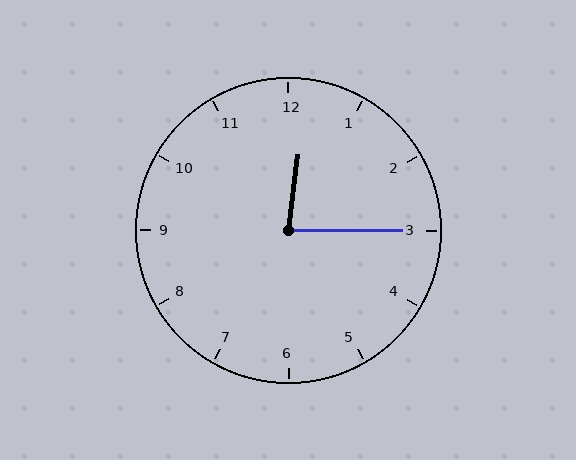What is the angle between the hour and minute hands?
Approximately 82 degrees.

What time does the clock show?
12:15.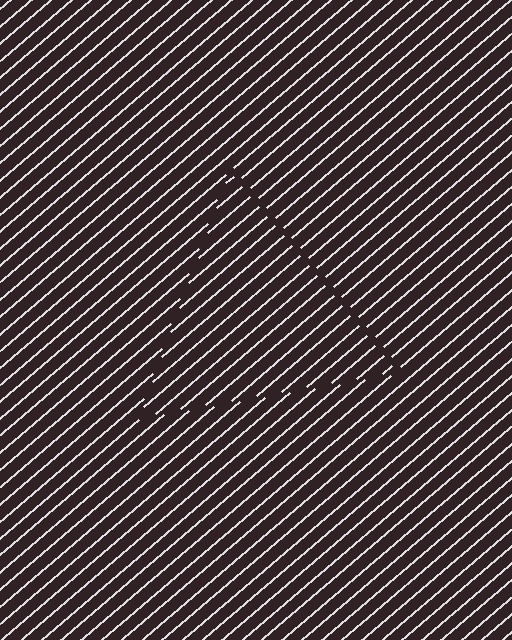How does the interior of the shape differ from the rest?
The interior of the shape contains the same grating, shifted by half a period — the contour is defined by the phase discontinuity where line-ends from the inner and outer gratings abut.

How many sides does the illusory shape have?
3 sides — the line-ends trace a triangle.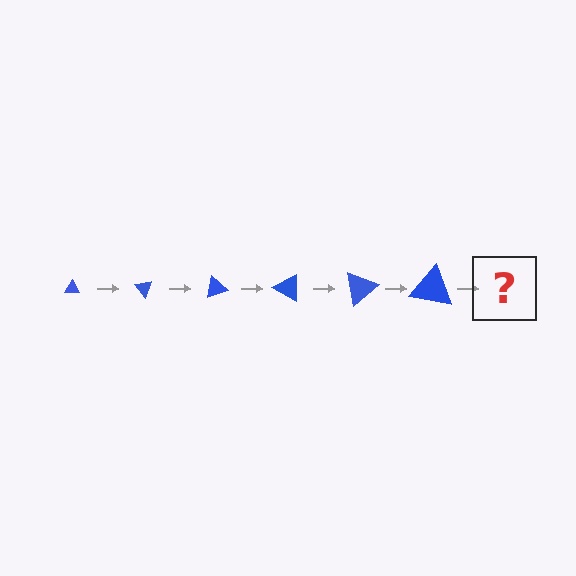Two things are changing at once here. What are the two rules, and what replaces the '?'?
The two rules are that the triangle grows larger each step and it rotates 50 degrees each step. The '?' should be a triangle, larger than the previous one and rotated 300 degrees from the start.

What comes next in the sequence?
The next element should be a triangle, larger than the previous one and rotated 300 degrees from the start.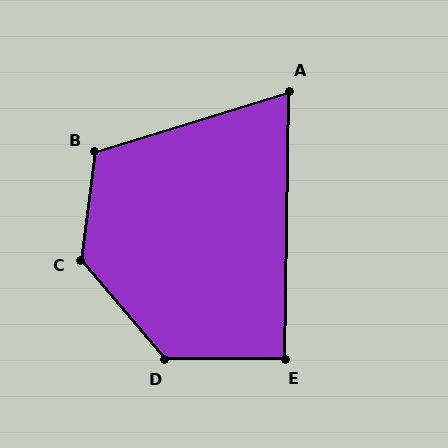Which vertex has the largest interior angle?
C, at approximately 132 degrees.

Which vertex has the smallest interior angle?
A, at approximately 72 degrees.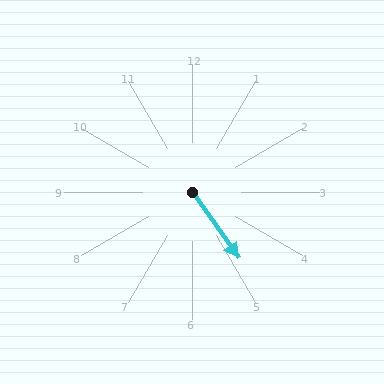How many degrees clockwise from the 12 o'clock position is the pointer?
Approximately 145 degrees.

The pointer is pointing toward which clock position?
Roughly 5 o'clock.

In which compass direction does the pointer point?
Southeast.